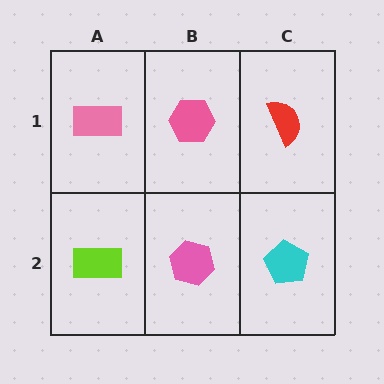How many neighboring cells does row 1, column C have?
2.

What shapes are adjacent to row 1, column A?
A lime rectangle (row 2, column A), a pink hexagon (row 1, column B).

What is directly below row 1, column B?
A pink hexagon.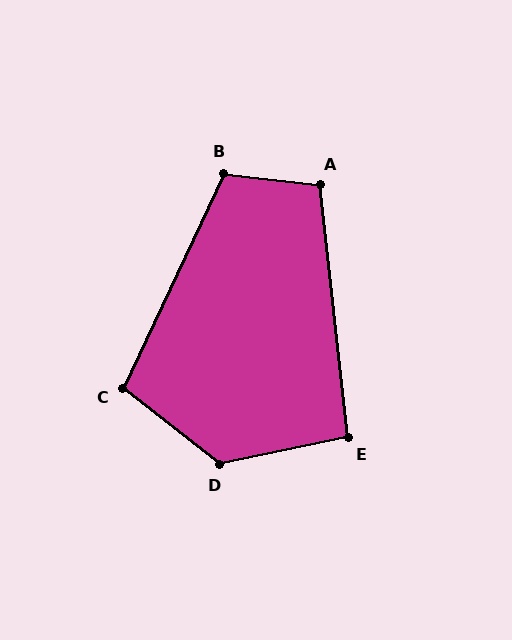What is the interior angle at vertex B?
Approximately 109 degrees (obtuse).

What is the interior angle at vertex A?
Approximately 103 degrees (obtuse).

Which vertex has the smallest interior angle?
E, at approximately 96 degrees.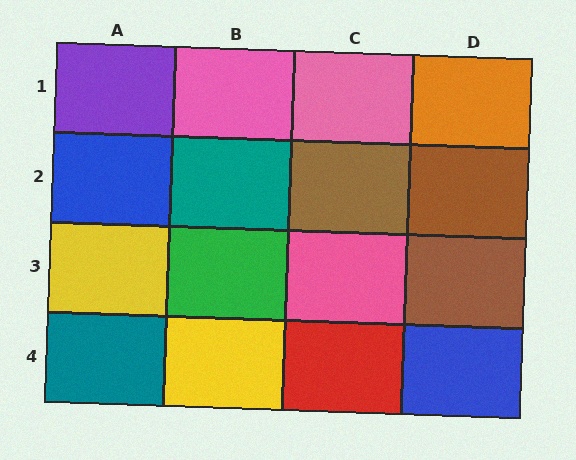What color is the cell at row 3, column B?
Green.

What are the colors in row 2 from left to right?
Blue, teal, brown, brown.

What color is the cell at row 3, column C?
Pink.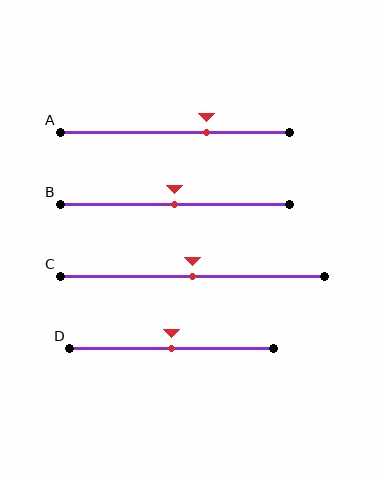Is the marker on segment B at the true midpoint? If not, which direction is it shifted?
Yes, the marker on segment B is at the true midpoint.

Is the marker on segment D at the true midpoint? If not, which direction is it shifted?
Yes, the marker on segment D is at the true midpoint.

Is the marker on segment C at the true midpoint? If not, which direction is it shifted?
Yes, the marker on segment C is at the true midpoint.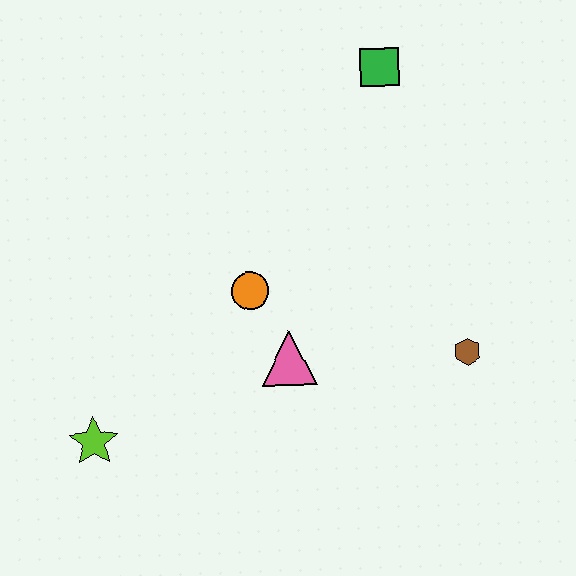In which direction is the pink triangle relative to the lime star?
The pink triangle is to the right of the lime star.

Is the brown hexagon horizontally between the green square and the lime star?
No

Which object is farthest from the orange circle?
The green square is farthest from the orange circle.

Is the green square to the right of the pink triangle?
Yes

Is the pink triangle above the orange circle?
No